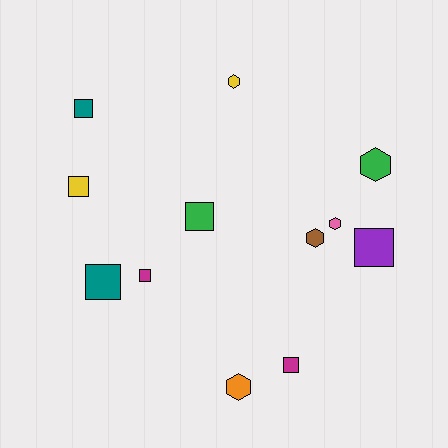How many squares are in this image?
There are 7 squares.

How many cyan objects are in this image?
There are no cyan objects.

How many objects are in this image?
There are 12 objects.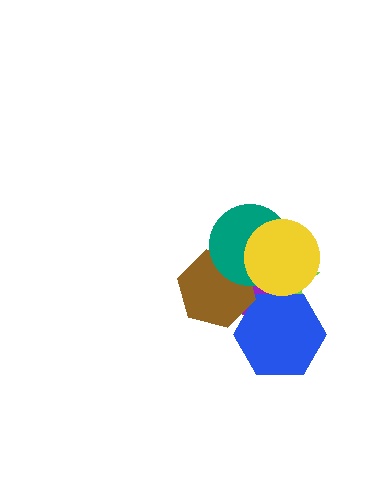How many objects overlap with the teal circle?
4 objects overlap with the teal circle.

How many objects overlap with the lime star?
4 objects overlap with the lime star.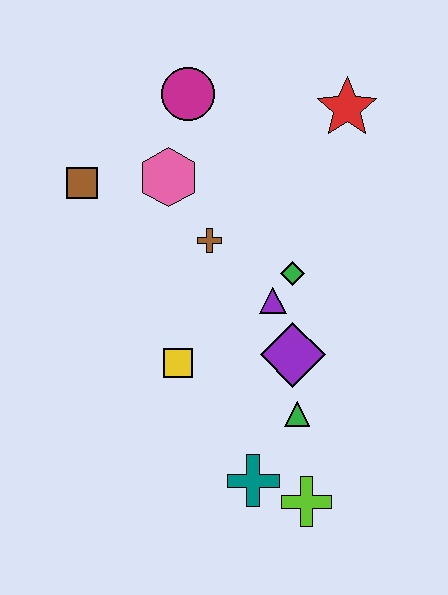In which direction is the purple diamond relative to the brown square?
The purple diamond is to the right of the brown square.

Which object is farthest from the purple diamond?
The magenta circle is farthest from the purple diamond.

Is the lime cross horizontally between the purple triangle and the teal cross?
No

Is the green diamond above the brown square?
No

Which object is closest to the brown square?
The pink hexagon is closest to the brown square.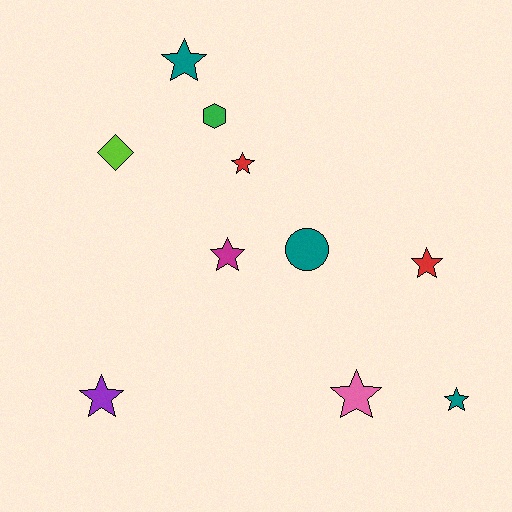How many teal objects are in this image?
There are 3 teal objects.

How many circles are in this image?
There is 1 circle.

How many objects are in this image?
There are 10 objects.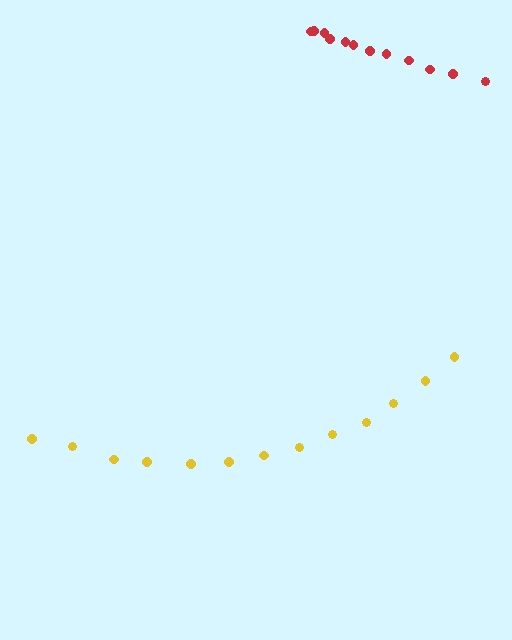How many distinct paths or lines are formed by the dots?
There are 2 distinct paths.